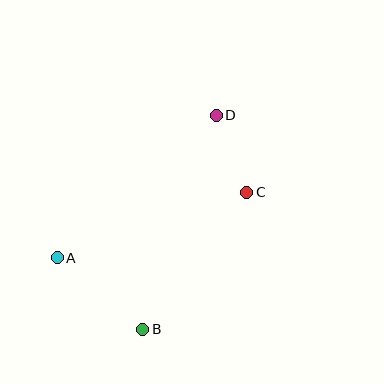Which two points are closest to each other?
Points C and D are closest to each other.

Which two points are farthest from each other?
Points B and D are farthest from each other.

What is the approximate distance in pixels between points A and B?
The distance between A and B is approximately 112 pixels.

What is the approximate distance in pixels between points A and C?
The distance between A and C is approximately 201 pixels.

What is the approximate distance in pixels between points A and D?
The distance between A and D is approximately 213 pixels.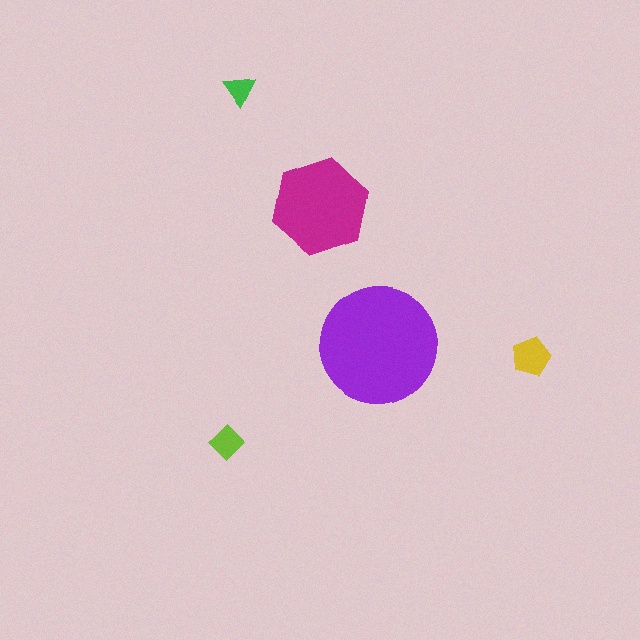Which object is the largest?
The purple circle.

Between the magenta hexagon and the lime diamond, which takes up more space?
The magenta hexagon.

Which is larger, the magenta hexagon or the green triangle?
The magenta hexagon.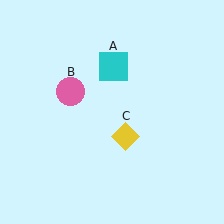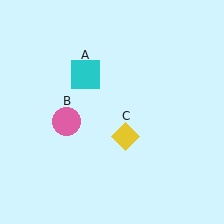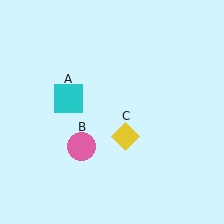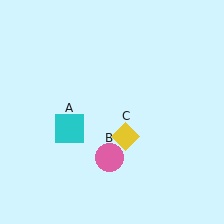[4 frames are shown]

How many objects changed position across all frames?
2 objects changed position: cyan square (object A), pink circle (object B).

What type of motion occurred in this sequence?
The cyan square (object A), pink circle (object B) rotated counterclockwise around the center of the scene.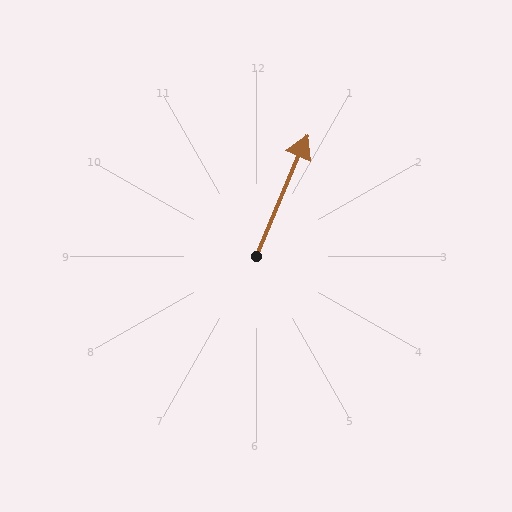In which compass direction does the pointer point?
Northeast.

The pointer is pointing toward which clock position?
Roughly 1 o'clock.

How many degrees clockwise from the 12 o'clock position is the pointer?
Approximately 23 degrees.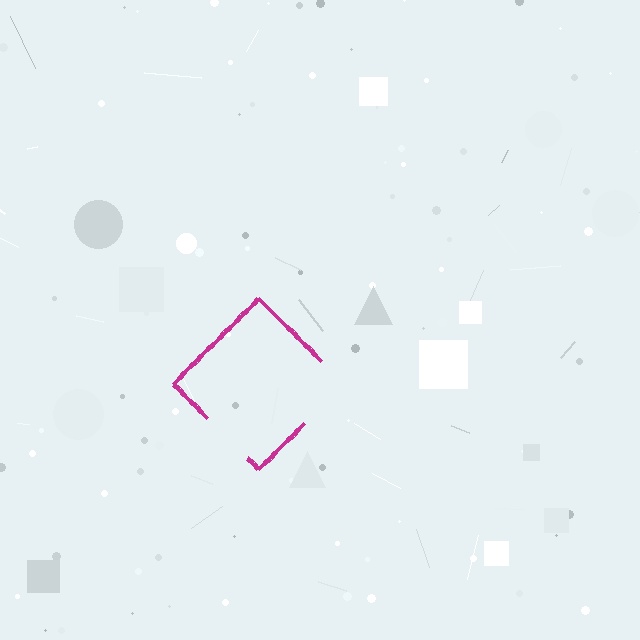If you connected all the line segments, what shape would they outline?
They would outline a diamond.